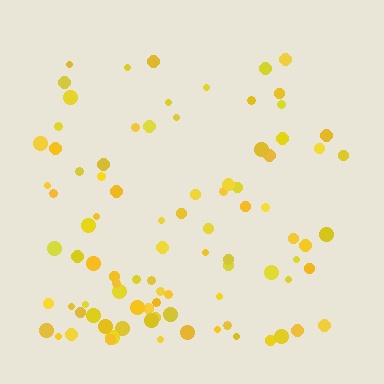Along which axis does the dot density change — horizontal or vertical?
Vertical.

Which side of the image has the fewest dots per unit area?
The top.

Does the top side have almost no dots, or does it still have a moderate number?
Still a moderate number, just noticeably fewer than the bottom.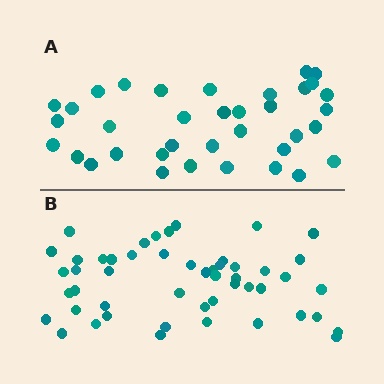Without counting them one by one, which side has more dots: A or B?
Region B (the bottom region) has more dots.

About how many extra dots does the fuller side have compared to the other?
Region B has approximately 15 more dots than region A.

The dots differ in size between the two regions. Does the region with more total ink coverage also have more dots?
No. Region A has more total ink coverage because its dots are larger, but region B actually contains more individual dots. Total area can be misleading — the number of items is what matters here.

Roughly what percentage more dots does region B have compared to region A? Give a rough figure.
About 40% more.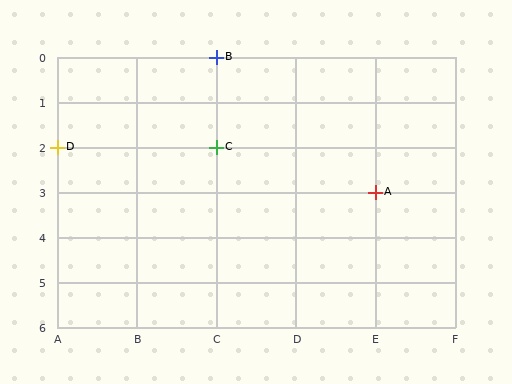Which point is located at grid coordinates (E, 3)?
Point A is at (E, 3).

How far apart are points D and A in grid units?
Points D and A are 4 columns and 1 row apart (about 4.1 grid units diagonally).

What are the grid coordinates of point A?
Point A is at grid coordinates (E, 3).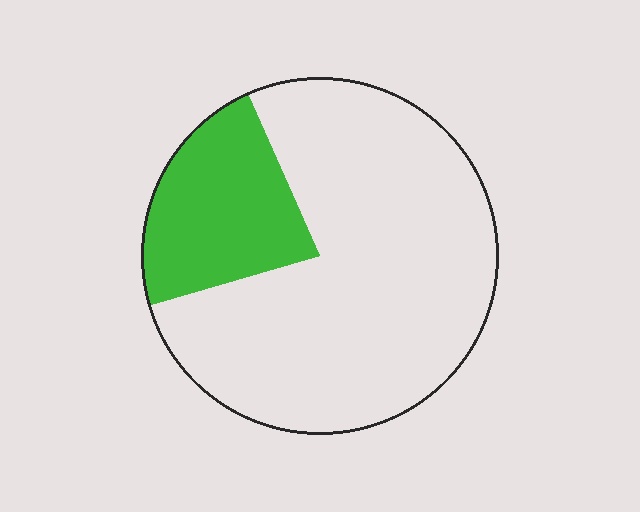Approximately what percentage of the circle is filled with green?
Approximately 25%.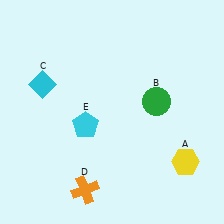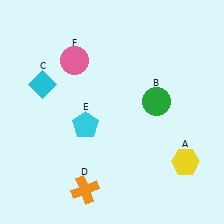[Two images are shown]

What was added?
A pink circle (F) was added in Image 2.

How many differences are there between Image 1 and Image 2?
There is 1 difference between the two images.